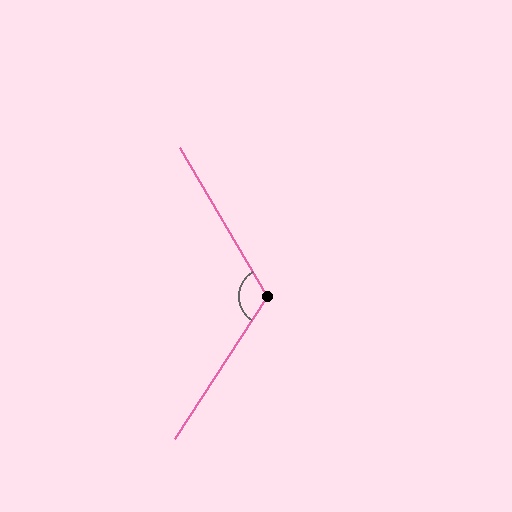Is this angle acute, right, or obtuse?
It is obtuse.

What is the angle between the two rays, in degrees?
Approximately 117 degrees.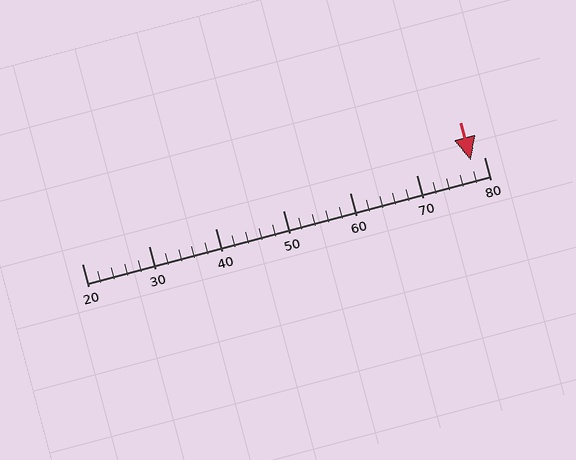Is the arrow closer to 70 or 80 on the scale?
The arrow is closer to 80.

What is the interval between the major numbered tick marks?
The major tick marks are spaced 10 units apart.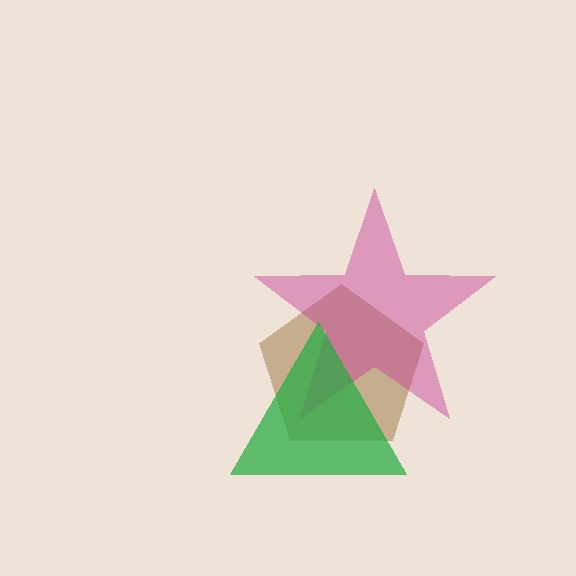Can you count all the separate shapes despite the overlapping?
Yes, there are 3 separate shapes.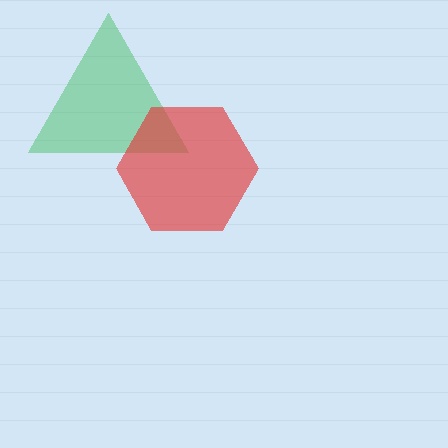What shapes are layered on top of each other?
The layered shapes are: a green triangle, a red hexagon.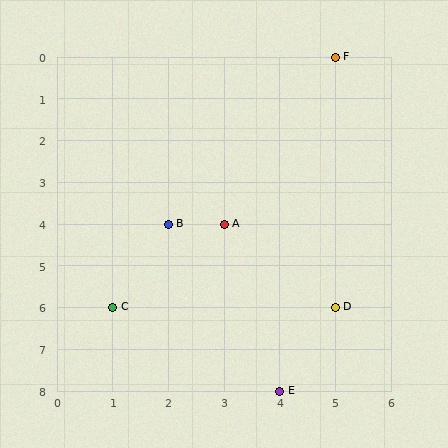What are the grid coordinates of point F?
Point F is at grid coordinates (5, 0).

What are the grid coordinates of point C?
Point C is at grid coordinates (1, 6).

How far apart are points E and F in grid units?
Points E and F are 1 column and 8 rows apart (about 8.1 grid units diagonally).